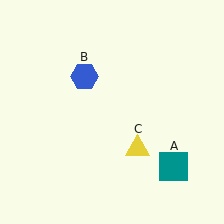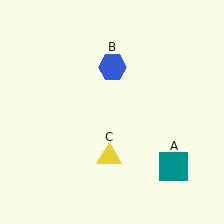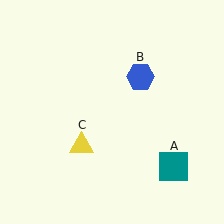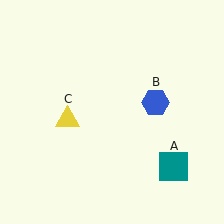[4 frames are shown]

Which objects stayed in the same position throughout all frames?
Teal square (object A) remained stationary.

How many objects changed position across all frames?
2 objects changed position: blue hexagon (object B), yellow triangle (object C).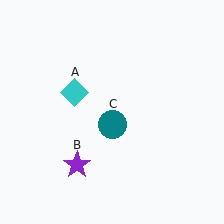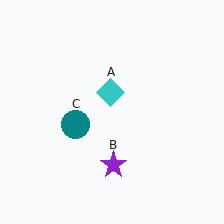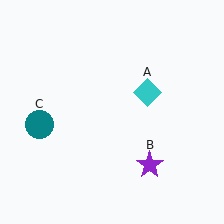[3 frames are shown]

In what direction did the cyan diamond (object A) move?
The cyan diamond (object A) moved right.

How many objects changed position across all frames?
3 objects changed position: cyan diamond (object A), purple star (object B), teal circle (object C).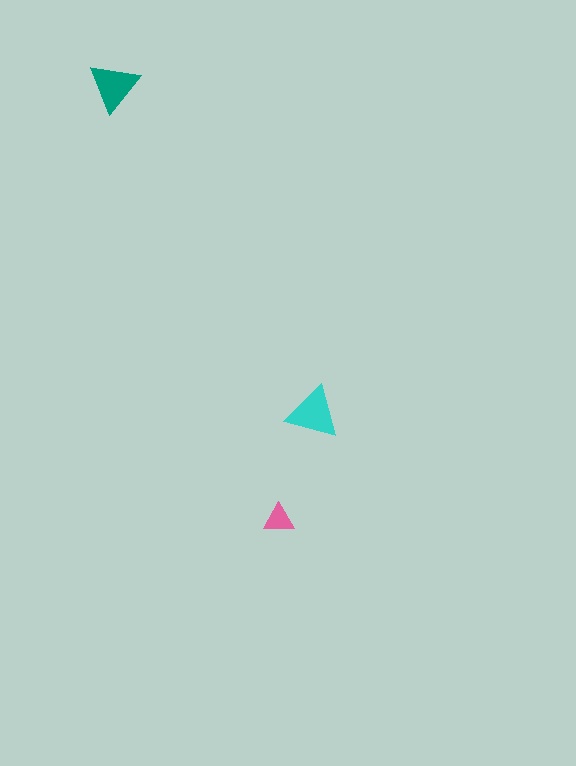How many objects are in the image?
There are 3 objects in the image.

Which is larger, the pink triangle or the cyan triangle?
The cyan one.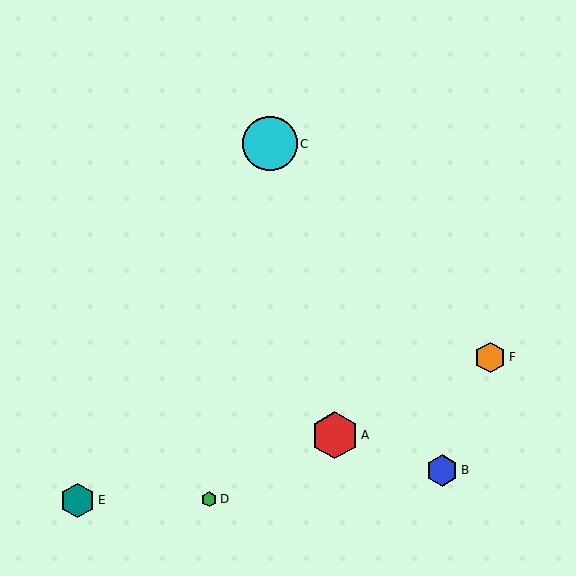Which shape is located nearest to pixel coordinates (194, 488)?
The green hexagon (labeled D) at (209, 499) is nearest to that location.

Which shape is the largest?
The cyan circle (labeled C) is the largest.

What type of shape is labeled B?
Shape B is a blue hexagon.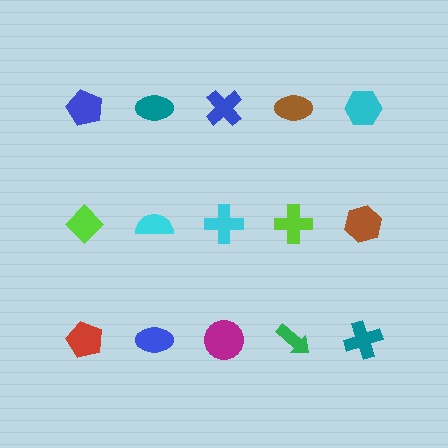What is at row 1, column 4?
A brown ellipse.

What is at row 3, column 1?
A red pentagon.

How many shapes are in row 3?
5 shapes.